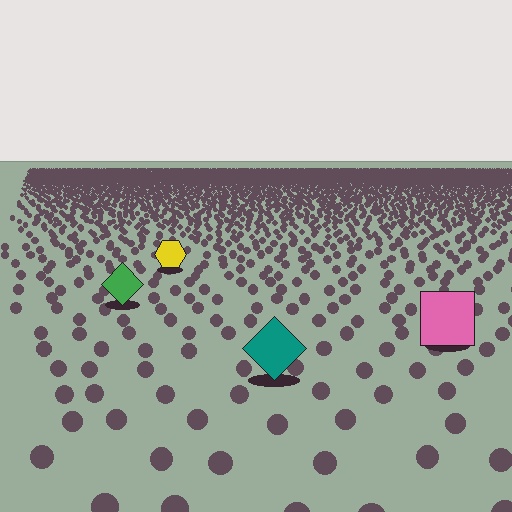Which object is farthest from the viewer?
The yellow hexagon is farthest from the viewer. It appears smaller and the ground texture around it is denser.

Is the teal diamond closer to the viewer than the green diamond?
Yes. The teal diamond is closer — you can tell from the texture gradient: the ground texture is coarser near it.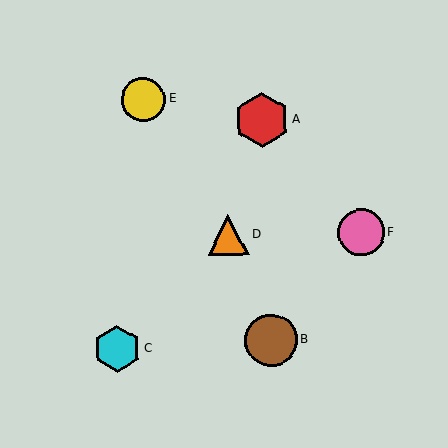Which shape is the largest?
The red hexagon (labeled A) is the largest.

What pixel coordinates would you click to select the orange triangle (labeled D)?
Click at (228, 235) to select the orange triangle D.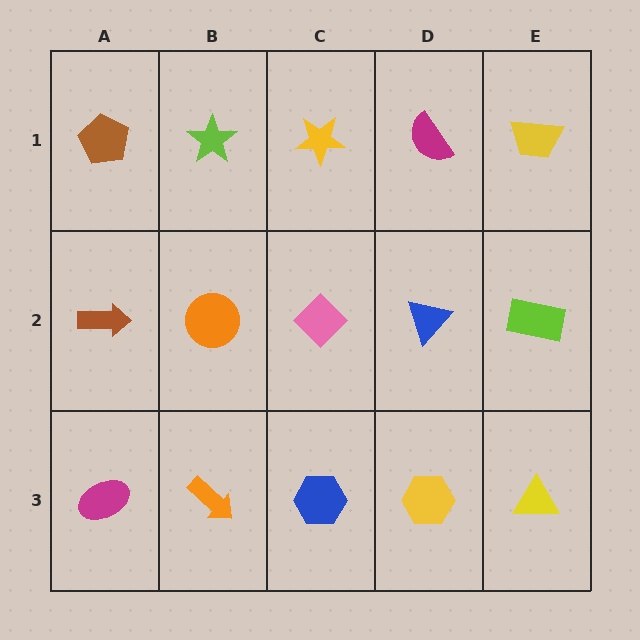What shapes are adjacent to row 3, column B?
An orange circle (row 2, column B), a magenta ellipse (row 3, column A), a blue hexagon (row 3, column C).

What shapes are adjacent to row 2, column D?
A magenta semicircle (row 1, column D), a yellow hexagon (row 3, column D), a pink diamond (row 2, column C), a lime rectangle (row 2, column E).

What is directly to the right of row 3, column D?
A yellow triangle.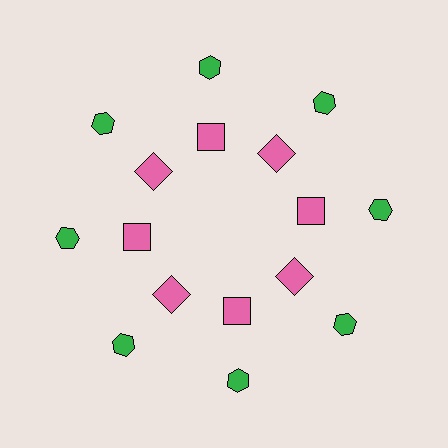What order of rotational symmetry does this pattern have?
This pattern has 8-fold rotational symmetry.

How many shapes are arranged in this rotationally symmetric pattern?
There are 16 shapes, arranged in 8 groups of 2.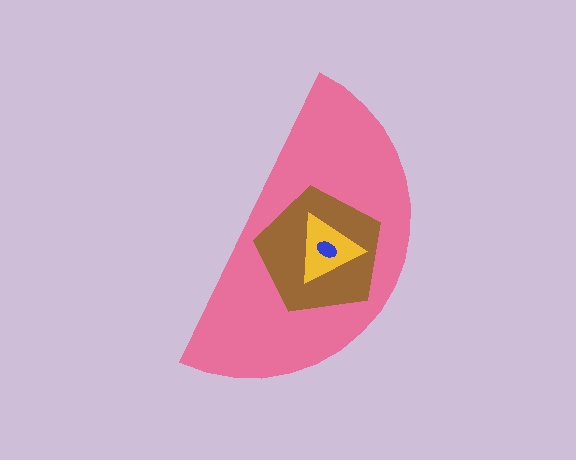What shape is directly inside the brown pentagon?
The yellow triangle.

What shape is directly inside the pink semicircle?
The brown pentagon.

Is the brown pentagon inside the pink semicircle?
Yes.